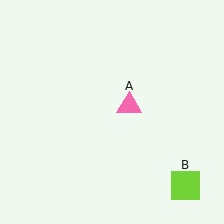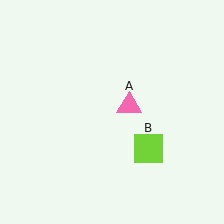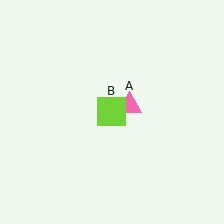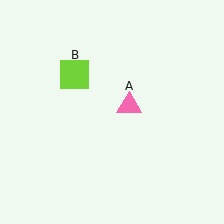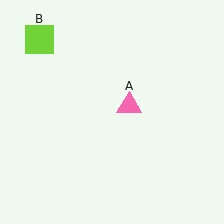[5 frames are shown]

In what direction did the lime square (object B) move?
The lime square (object B) moved up and to the left.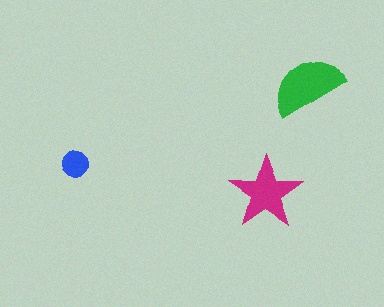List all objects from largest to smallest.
The green semicircle, the magenta star, the blue circle.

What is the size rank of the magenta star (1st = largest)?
2nd.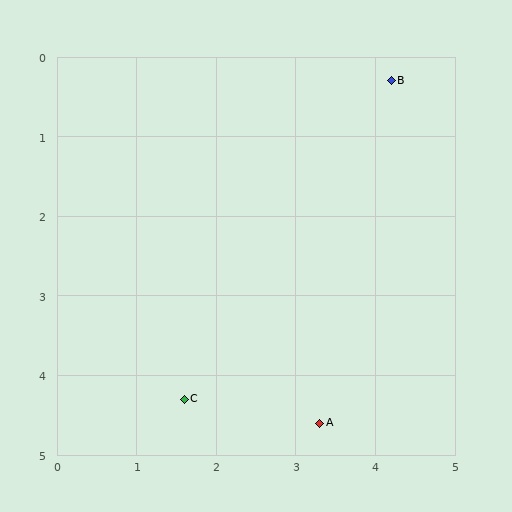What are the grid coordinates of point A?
Point A is at approximately (3.3, 4.6).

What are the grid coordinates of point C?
Point C is at approximately (1.6, 4.3).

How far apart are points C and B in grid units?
Points C and B are about 4.8 grid units apart.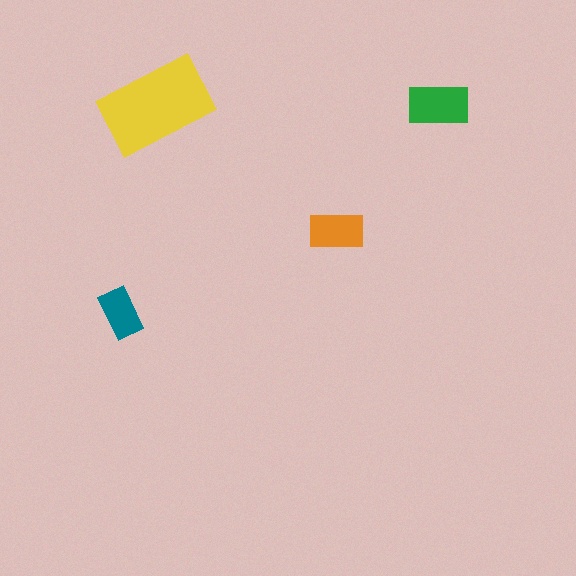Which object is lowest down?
The teal rectangle is bottommost.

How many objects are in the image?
There are 4 objects in the image.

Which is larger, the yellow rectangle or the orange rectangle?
The yellow one.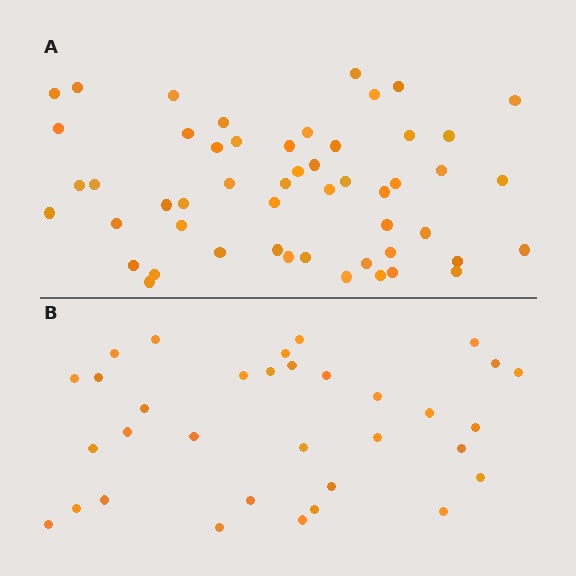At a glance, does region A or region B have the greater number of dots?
Region A (the top region) has more dots.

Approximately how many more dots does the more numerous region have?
Region A has approximately 20 more dots than region B.